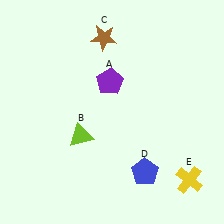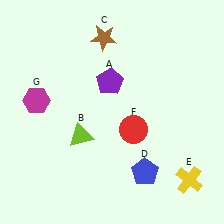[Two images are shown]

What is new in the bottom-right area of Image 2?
A red circle (F) was added in the bottom-right area of Image 2.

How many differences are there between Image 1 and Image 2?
There are 2 differences between the two images.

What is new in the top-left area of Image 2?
A magenta hexagon (G) was added in the top-left area of Image 2.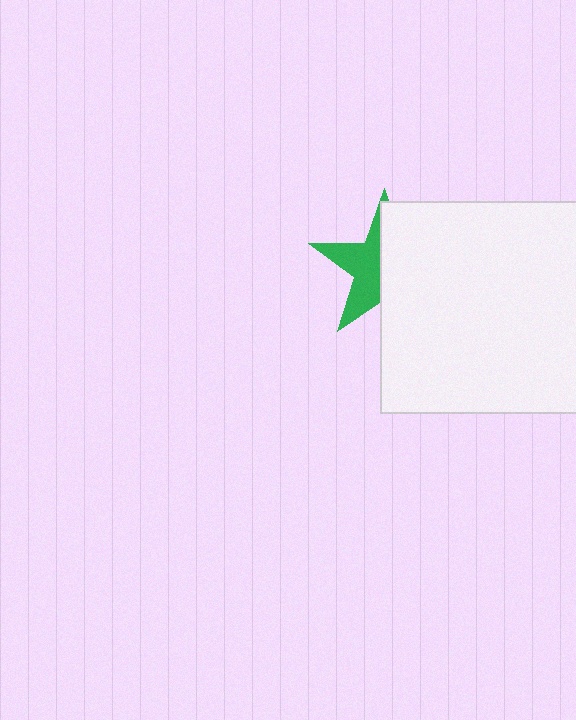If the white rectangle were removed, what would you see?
You would see the complete green star.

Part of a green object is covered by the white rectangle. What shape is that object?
It is a star.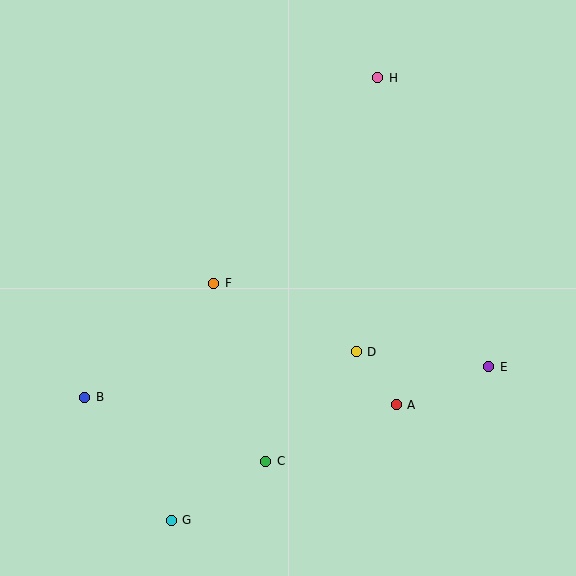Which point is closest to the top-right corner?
Point H is closest to the top-right corner.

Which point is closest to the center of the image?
Point F at (214, 283) is closest to the center.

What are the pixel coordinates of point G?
Point G is at (171, 520).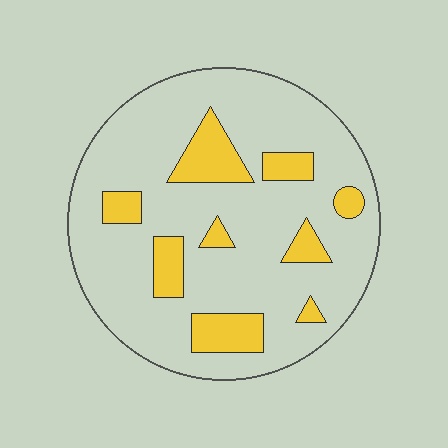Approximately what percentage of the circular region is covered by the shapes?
Approximately 20%.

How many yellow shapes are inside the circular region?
9.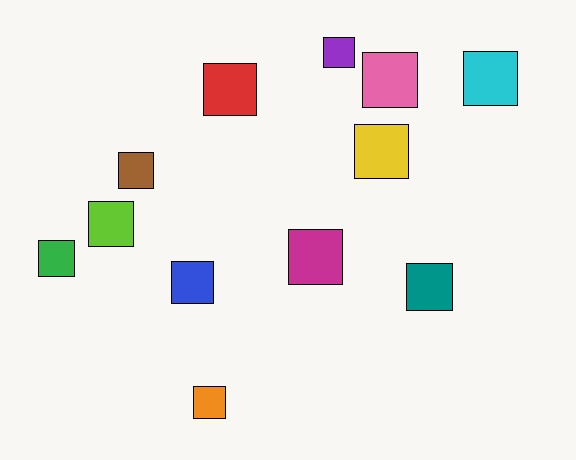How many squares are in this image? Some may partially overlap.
There are 12 squares.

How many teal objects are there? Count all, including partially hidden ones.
There is 1 teal object.